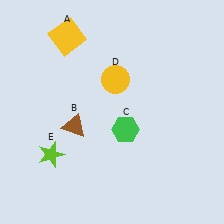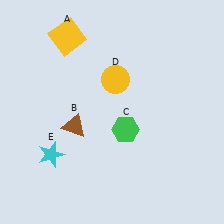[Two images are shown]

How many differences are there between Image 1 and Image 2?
There is 1 difference between the two images.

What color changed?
The star (E) changed from lime in Image 1 to cyan in Image 2.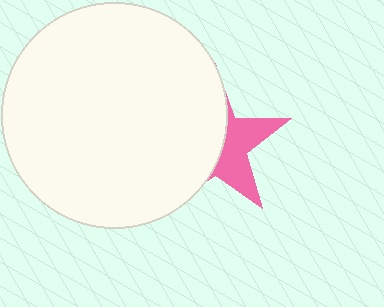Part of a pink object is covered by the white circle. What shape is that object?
It is a star.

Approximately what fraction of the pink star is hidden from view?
Roughly 60% of the pink star is hidden behind the white circle.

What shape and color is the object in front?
The object in front is a white circle.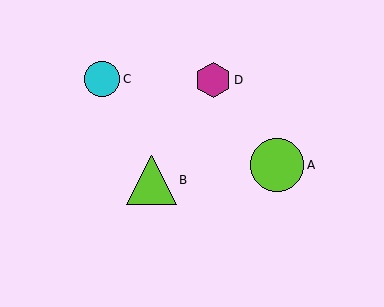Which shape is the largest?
The lime circle (labeled A) is the largest.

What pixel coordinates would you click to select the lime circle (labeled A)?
Click at (277, 165) to select the lime circle A.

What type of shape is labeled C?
Shape C is a cyan circle.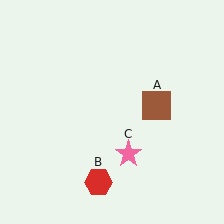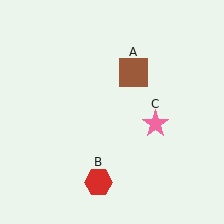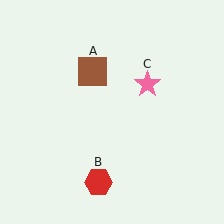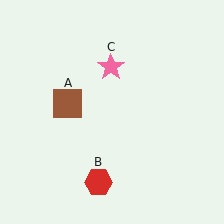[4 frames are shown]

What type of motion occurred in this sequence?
The brown square (object A), pink star (object C) rotated counterclockwise around the center of the scene.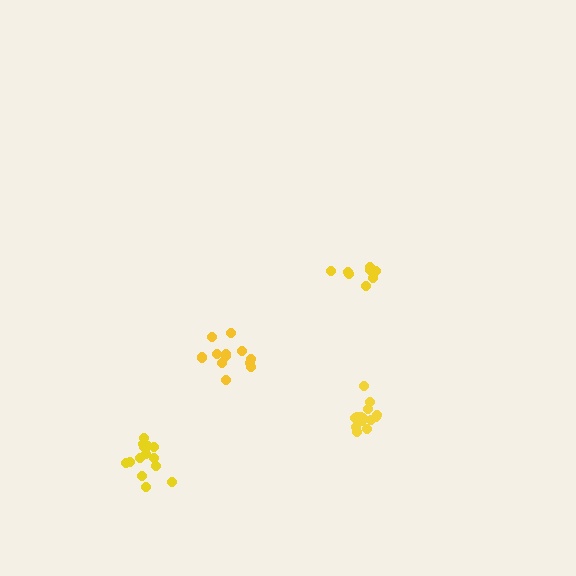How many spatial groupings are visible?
There are 4 spatial groupings.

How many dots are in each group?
Group 1: 8 dots, Group 2: 12 dots, Group 3: 14 dots, Group 4: 14 dots (48 total).